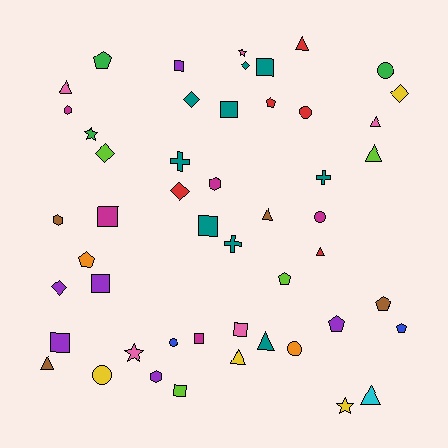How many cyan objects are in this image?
There is 1 cyan object.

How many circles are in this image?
There are 6 circles.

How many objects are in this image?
There are 50 objects.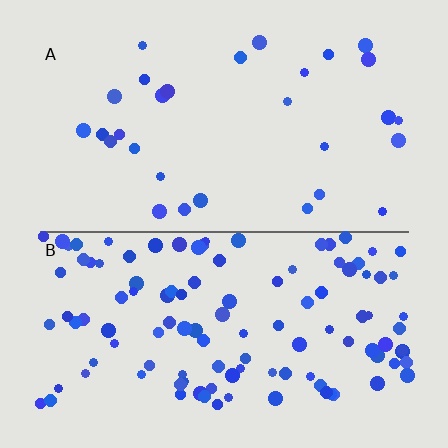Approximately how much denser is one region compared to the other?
Approximately 3.8× — region B over region A.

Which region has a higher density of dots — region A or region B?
B (the bottom).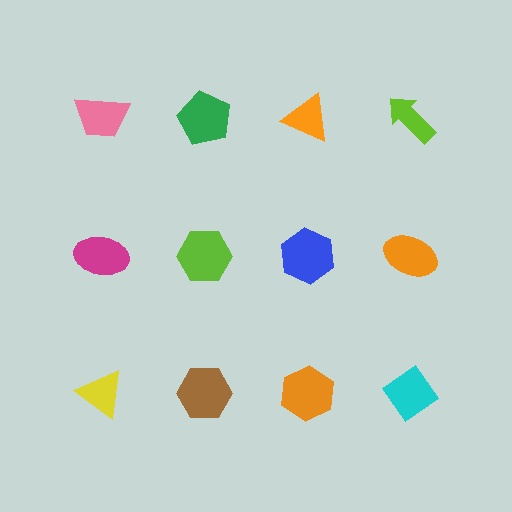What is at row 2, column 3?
A blue hexagon.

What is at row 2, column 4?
An orange ellipse.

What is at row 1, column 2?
A green pentagon.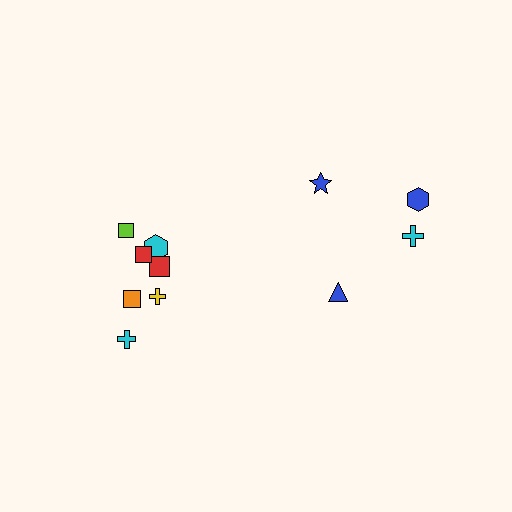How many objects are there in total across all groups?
There are 11 objects.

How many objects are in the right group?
There are 4 objects.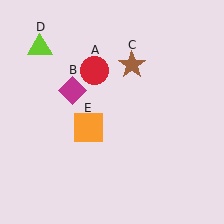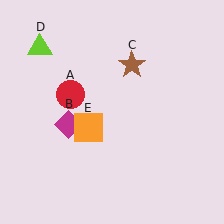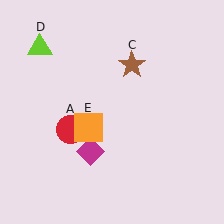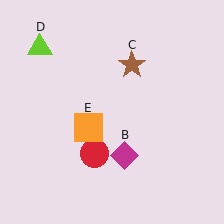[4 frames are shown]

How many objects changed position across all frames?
2 objects changed position: red circle (object A), magenta diamond (object B).